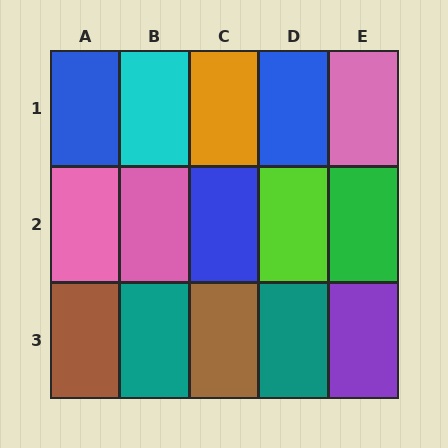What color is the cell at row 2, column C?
Blue.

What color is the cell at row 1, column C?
Orange.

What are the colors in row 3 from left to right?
Brown, teal, brown, teal, purple.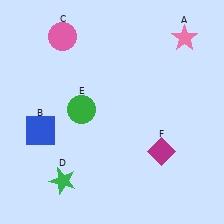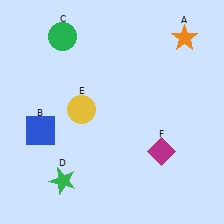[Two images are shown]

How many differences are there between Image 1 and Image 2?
There are 3 differences between the two images.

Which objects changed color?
A changed from pink to orange. C changed from pink to green. E changed from green to yellow.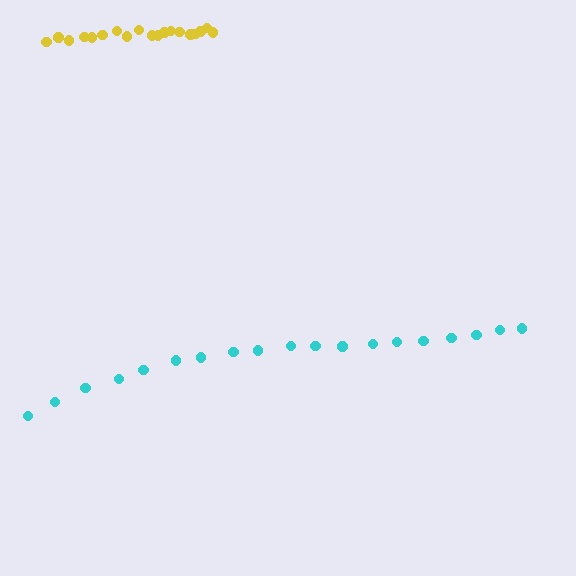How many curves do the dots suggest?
There are 2 distinct paths.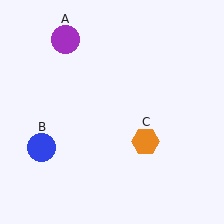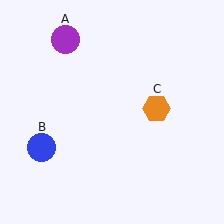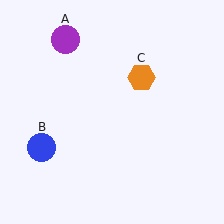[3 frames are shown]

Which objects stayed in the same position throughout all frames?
Purple circle (object A) and blue circle (object B) remained stationary.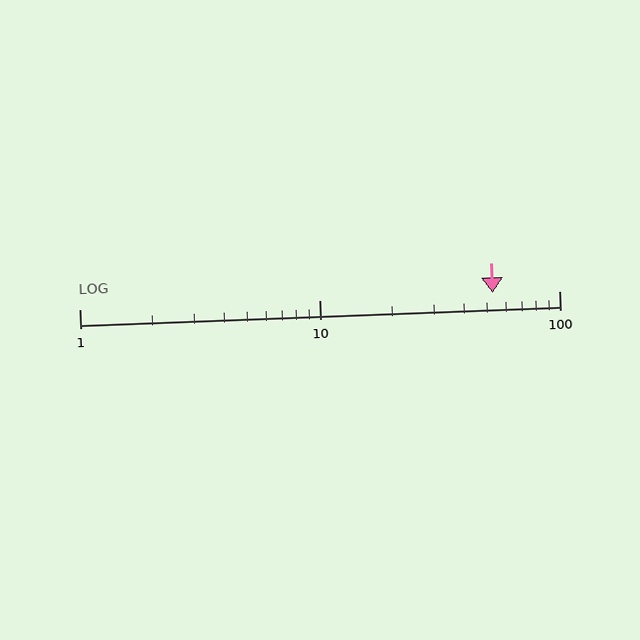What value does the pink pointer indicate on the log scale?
The pointer indicates approximately 53.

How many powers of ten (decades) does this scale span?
The scale spans 2 decades, from 1 to 100.